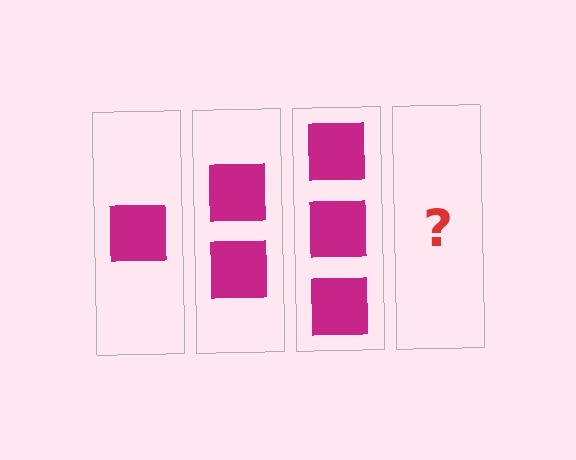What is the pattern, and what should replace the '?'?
The pattern is that each step adds one more square. The '?' should be 4 squares.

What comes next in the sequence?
The next element should be 4 squares.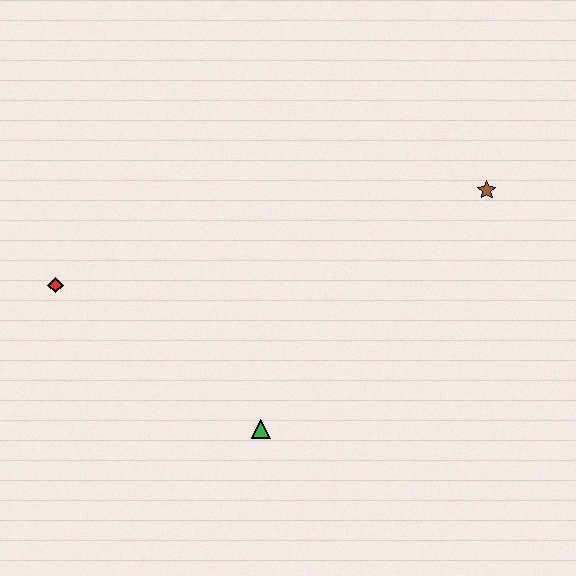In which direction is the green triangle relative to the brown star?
The green triangle is below the brown star.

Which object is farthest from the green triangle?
The brown star is farthest from the green triangle.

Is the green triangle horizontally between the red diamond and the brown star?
Yes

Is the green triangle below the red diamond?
Yes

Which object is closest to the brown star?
The green triangle is closest to the brown star.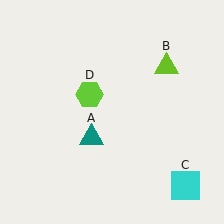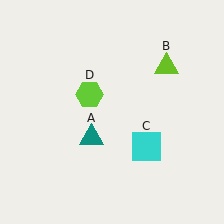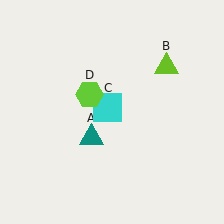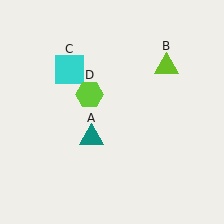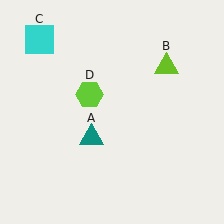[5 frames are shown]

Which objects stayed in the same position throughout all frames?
Teal triangle (object A) and lime triangle (object B) and lime hexagon (object D) remained stationary.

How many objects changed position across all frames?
1 object changed position: cyan square (object C).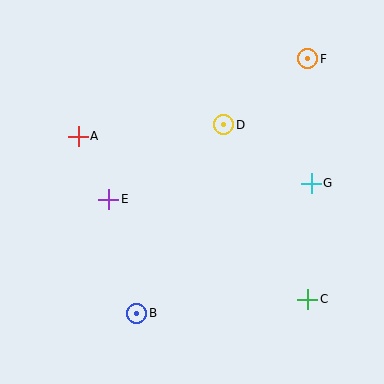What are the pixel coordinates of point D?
Point D is at (224, 125).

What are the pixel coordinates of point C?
Point C is at (308, 299).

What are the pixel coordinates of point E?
Point E is at (109, 199).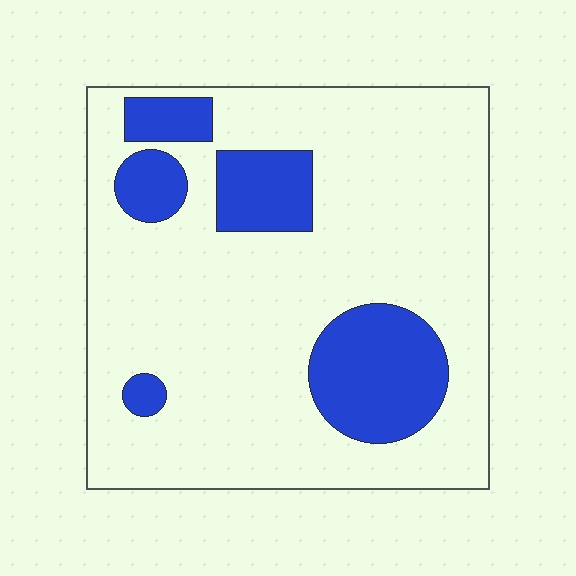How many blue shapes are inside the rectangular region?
5.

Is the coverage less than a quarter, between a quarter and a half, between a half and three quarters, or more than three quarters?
Less than a quarter.